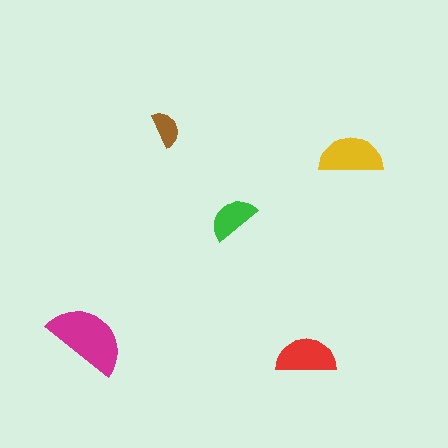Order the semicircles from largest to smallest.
the magenta one, the yellow one, the red one, the green one, the brown one.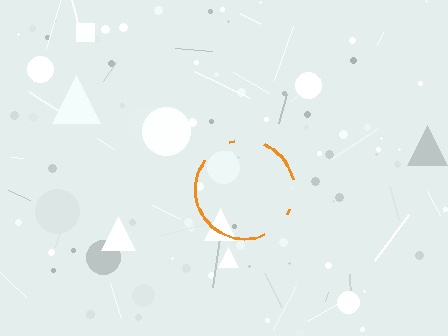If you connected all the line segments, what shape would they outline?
They would outline a circle.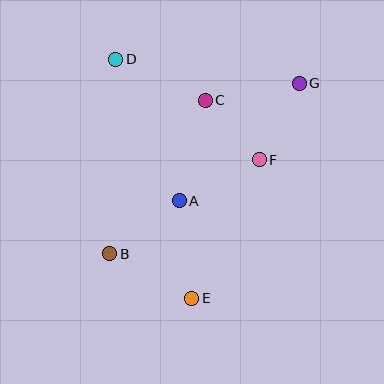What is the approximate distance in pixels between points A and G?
The distance between A and G is approximately 168 pixels.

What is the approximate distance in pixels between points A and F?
The distance between A and F is approximately 90 pixels.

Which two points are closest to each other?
Points C and F are closest to each other.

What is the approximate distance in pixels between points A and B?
The distance between A and B is approximately 88 pixels.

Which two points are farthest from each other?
Points B and G are farthest from each other.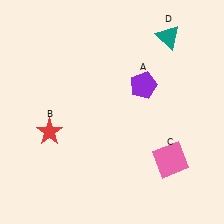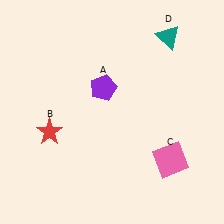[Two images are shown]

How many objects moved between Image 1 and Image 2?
1 object moved between the two images.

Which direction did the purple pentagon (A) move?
The purple pentagon (A) moved left.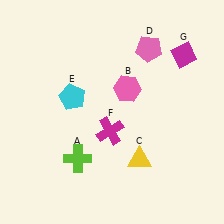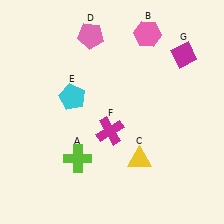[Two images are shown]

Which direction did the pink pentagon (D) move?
The pink pentagon (D) moved left.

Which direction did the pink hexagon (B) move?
The pink hexagon (B) moved up.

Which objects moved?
The objects that moved are: the pink hexagon (B), the pink pentagon (D).